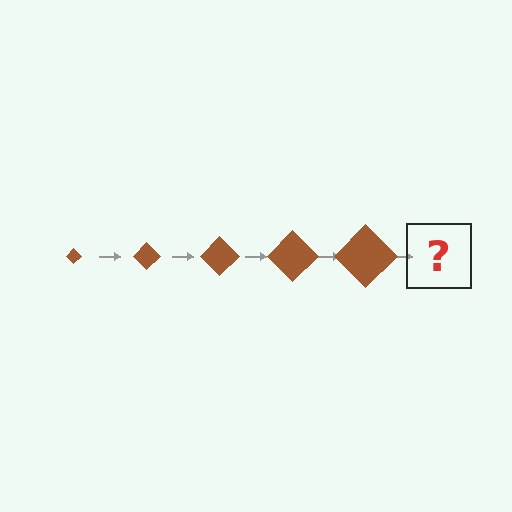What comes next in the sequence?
The next element should be a brown diamond, larger than the previous one.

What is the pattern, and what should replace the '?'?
The pattern is that the diamond gets progressively larger each step. The '?' should be a brown diamond, larger than the previous one.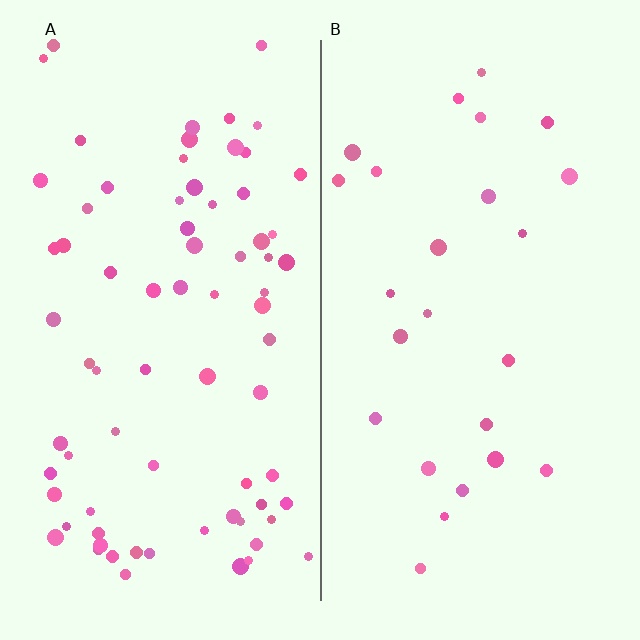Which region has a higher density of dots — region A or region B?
A (the left).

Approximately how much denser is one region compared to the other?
Approximately 3.0× — region A over region B.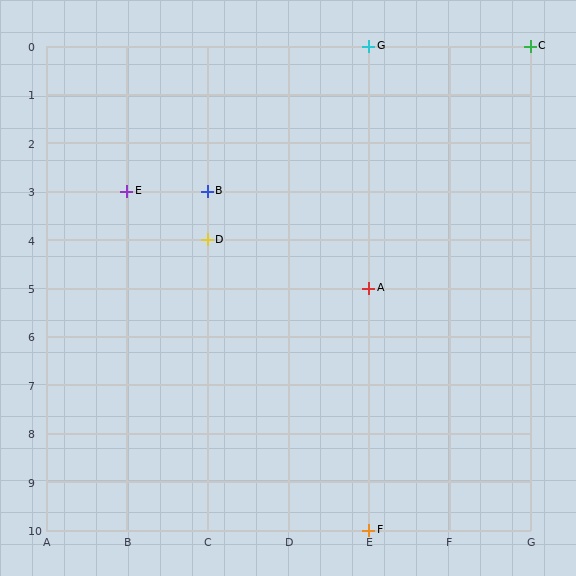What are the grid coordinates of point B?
Point B is at grid coordinates (C, 3).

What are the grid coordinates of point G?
Point G is at grid coordinates (E, 0).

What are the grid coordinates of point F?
Point F is at grid coordinates (E, 10).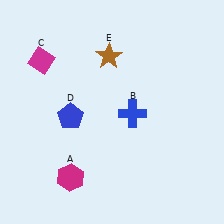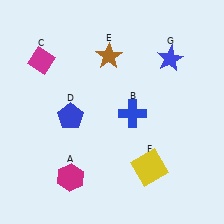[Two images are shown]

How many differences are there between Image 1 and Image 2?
There are 2 differences between the two images.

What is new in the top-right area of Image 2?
A blue star (G) was added in the top-right area of Image 2.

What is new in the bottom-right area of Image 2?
A yellow square (F) was added in the bottom-right area of Image 2.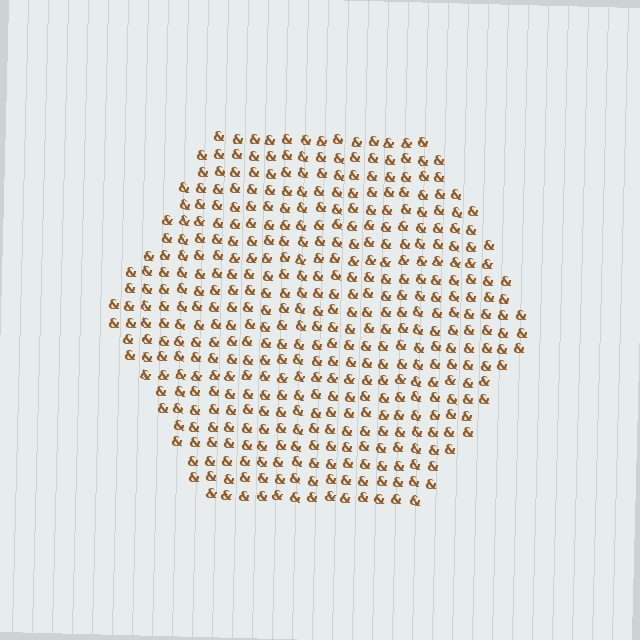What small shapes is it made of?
It is made of small ampersands.